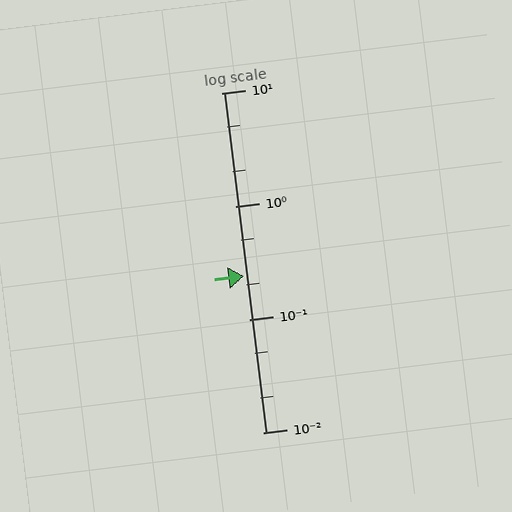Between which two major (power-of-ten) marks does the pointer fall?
The pointer is between 0.1 and 1.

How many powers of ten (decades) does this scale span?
The scale spans 3 decades, from 0.01 to 10.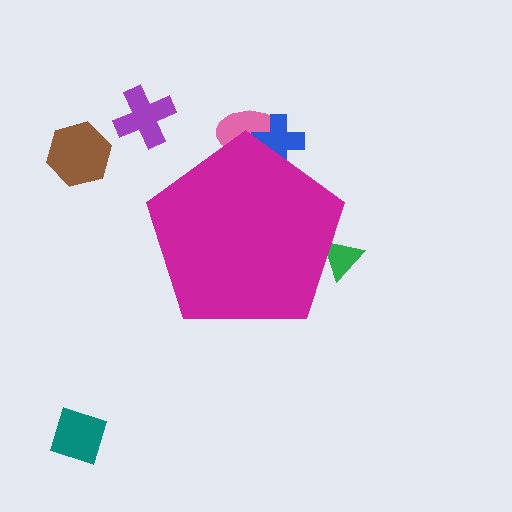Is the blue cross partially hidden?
Yes, the blue cross is partially hidden behind the magenta pentagon.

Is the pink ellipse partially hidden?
Yes, the pink ellipse is partially hidden behind the magenta pentagon.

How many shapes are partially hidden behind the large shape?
3 shapes are partially hidden.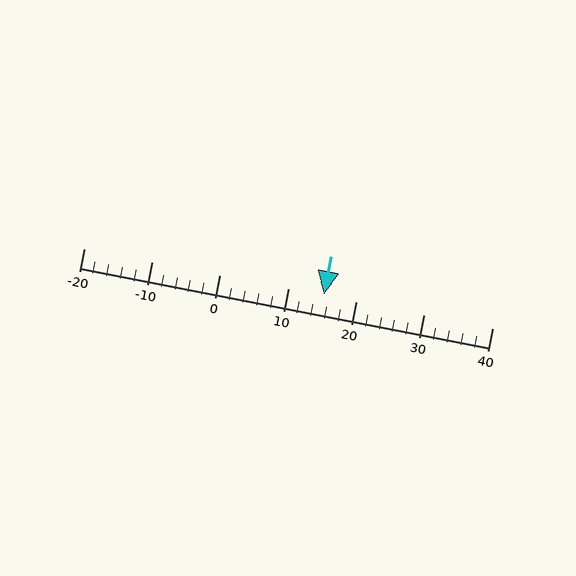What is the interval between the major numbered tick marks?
The major tick marks are spaced 10 units apart.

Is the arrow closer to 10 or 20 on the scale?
The arrow is closer to 20.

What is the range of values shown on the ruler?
The ruler shows values from -20 to 40.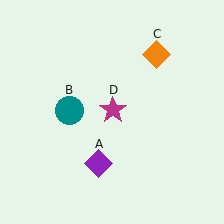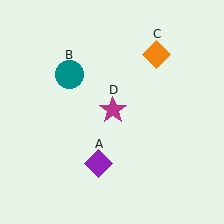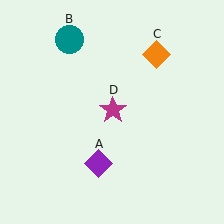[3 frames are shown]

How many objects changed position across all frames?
1 object changed position: teal circle (object B).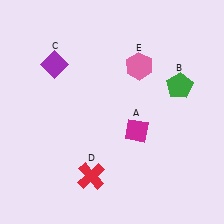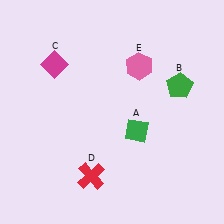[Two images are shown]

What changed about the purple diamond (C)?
In Image 1, C is purple. In Image 2, it changed to magenta.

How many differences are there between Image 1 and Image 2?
There are 2 differences between the two images.